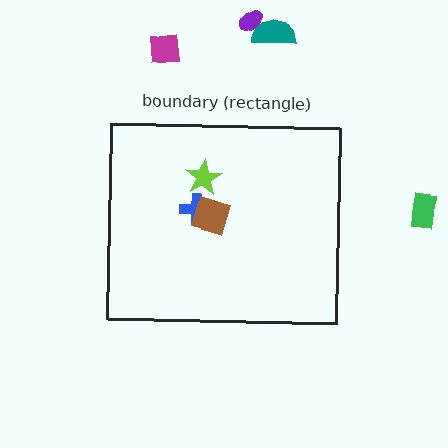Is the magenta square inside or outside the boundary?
Outside.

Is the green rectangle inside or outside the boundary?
Outside.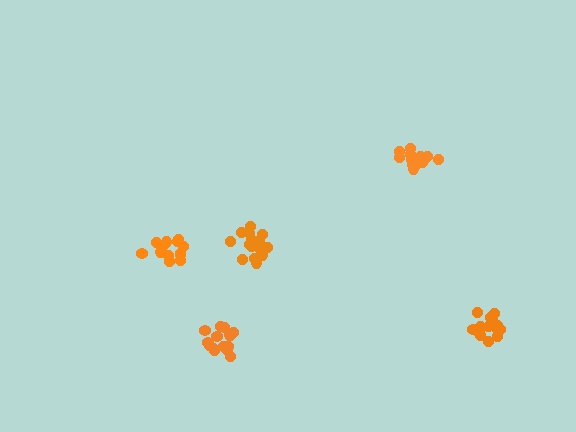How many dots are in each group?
Group 1: 16 dots, Group 2: 19 dots, Group 3: 15 dots, Group 4: 18 dots, Group 5: 14 dots (82 total).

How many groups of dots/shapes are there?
There are 5 groups.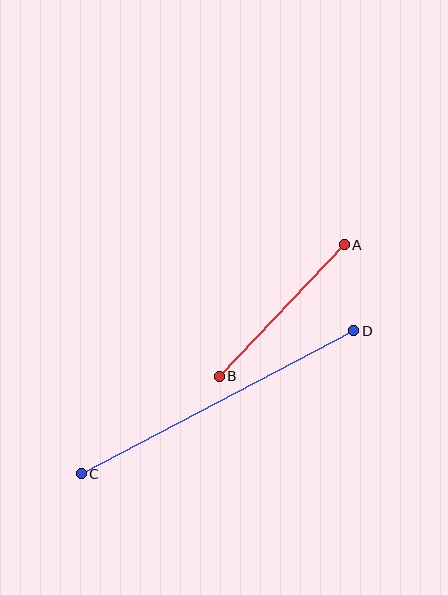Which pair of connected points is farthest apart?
Points C and D are farthest apart.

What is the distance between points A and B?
The distance is approximately 181 pixels.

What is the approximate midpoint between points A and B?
The midpoint is at approximately (282, 311) pixels.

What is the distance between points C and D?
The distance is approximately 308 pixels.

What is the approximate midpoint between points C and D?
The midpoint is at approximately (218, 402) pixels.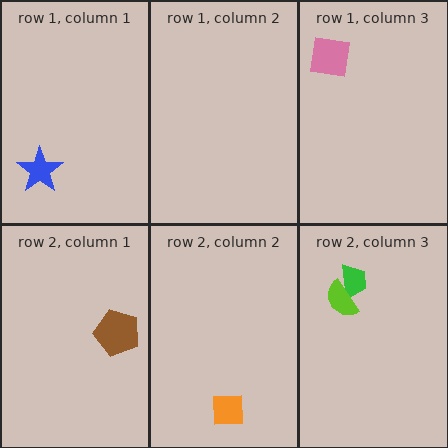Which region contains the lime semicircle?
The row 2, column 3 region.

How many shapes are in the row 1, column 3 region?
1.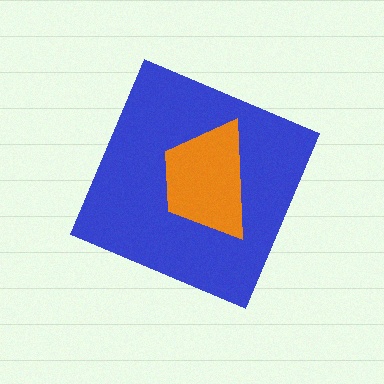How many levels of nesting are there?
2.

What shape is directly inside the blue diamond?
The orange trapezoid.